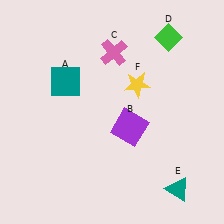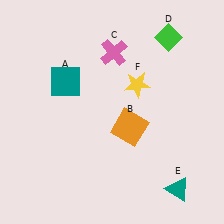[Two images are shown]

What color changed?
The square (B) changed from purple in Image 1 to orange in Image 2.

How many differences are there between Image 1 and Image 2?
There is 1 difference between the two images.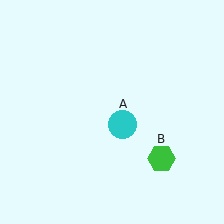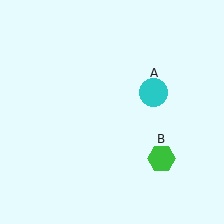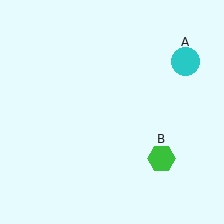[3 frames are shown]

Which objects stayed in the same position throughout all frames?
Green hexagon (object B) remained stationary.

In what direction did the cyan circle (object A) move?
The cyan circle (object A) moved up and to the right.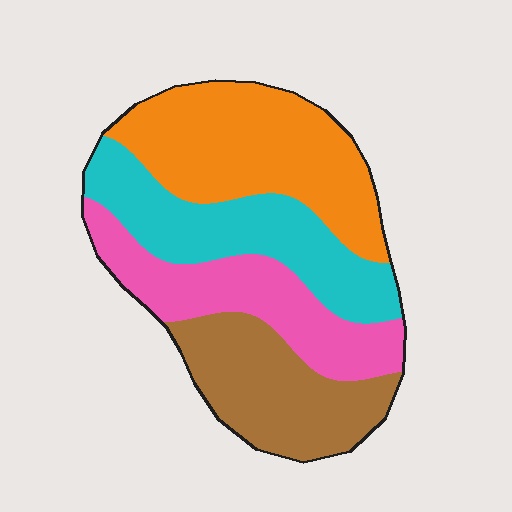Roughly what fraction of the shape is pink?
Pink takes up about one fifth (1/5) of the shape.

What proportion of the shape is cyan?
Cyan takes up about one quarter (1/4) of the shape.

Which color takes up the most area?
Orange, at roughly 30%.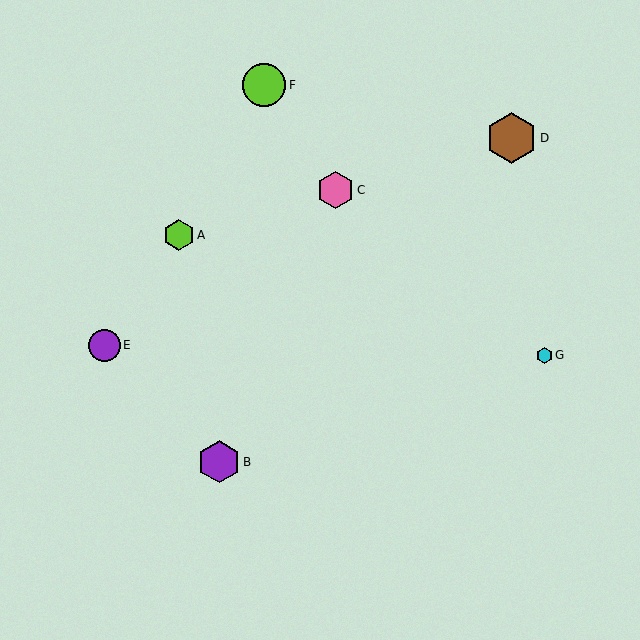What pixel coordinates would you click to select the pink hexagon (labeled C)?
Click at (335, 190) to select the pink hexagon C.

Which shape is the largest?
The brown hexagon (labeled D) is the largest.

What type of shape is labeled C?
Shape C is a pink hexagon.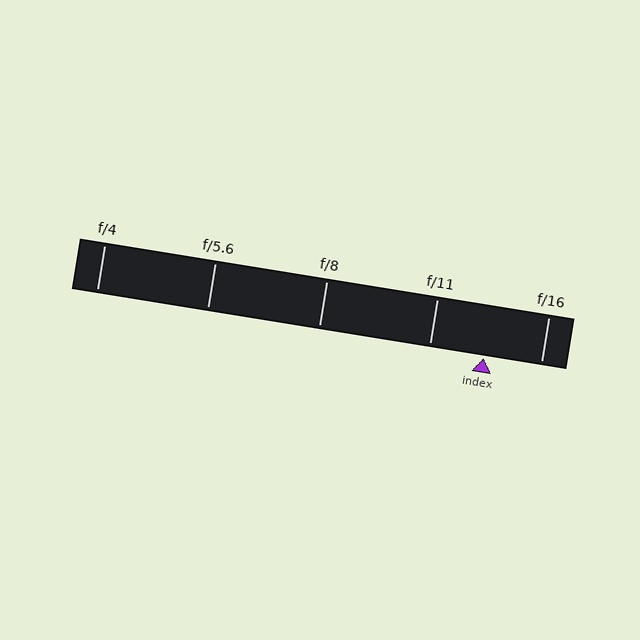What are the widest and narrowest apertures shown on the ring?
The widest aperture shown is f/4 and the narrowest is f/16.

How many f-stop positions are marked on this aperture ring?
There are 5 f-stop positions marked.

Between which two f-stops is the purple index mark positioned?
The index mark is between f/11 and f/16.